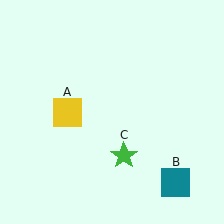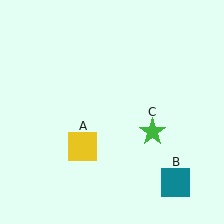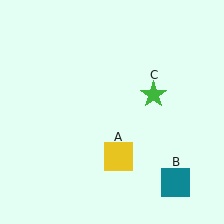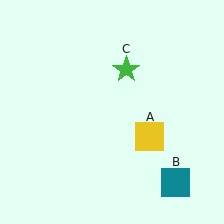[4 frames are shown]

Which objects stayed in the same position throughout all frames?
Teal square (object B) remained stationary.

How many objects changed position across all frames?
2 objects changed position: yellow square (object A), green star (object C).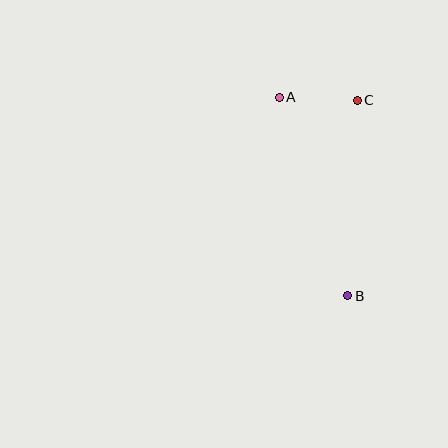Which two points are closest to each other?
Points A and C are closest to each other.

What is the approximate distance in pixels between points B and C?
The distance between B and C is approximately 196 pixels.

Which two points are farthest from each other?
Points A and B are farthest from each other.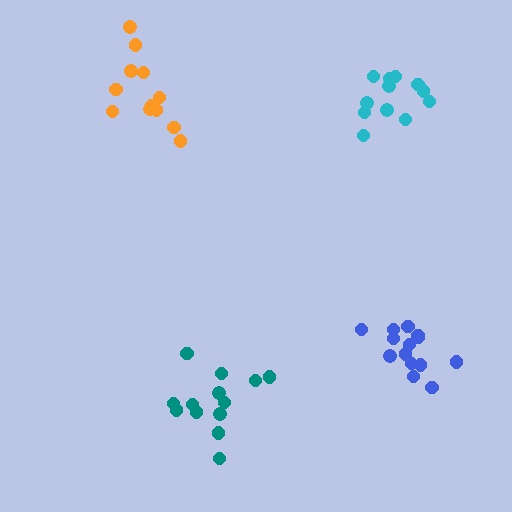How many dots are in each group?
Group 1: 13 dots, Group 2: 14 dots, Group 3: 12 dots, Group 4: 13 dots (52 total).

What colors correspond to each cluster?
The clusters are colored: teal, blue, cyan, orange.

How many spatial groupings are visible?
There are 4 spatial groupings.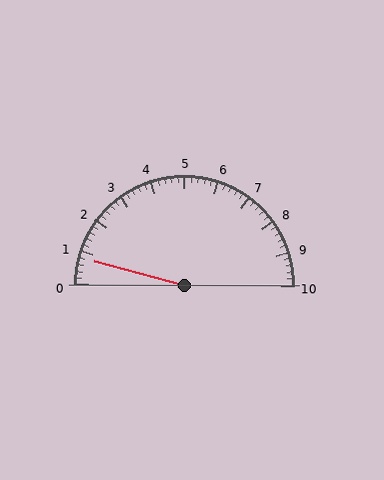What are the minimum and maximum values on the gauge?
The gauge ranges from 0 to 10.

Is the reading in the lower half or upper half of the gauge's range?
The reading is in the lower half of the range (0 to 10).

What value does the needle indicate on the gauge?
The needle indicates approximately 0.8.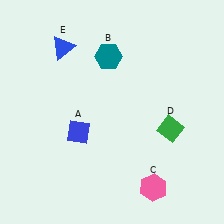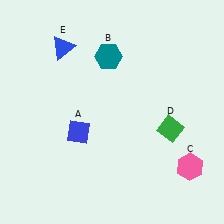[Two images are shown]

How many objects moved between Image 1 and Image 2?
1 object moved between the two images.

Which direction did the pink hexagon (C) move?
The pink hexagon (C) moved right.